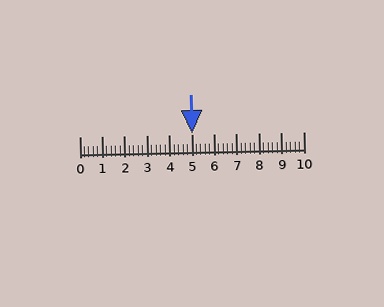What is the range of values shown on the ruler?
The ruler shows values from 0 to 10.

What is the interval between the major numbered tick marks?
The major tick marks are spaced 1 units apart.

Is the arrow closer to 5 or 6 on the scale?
The arrow is closer to 5.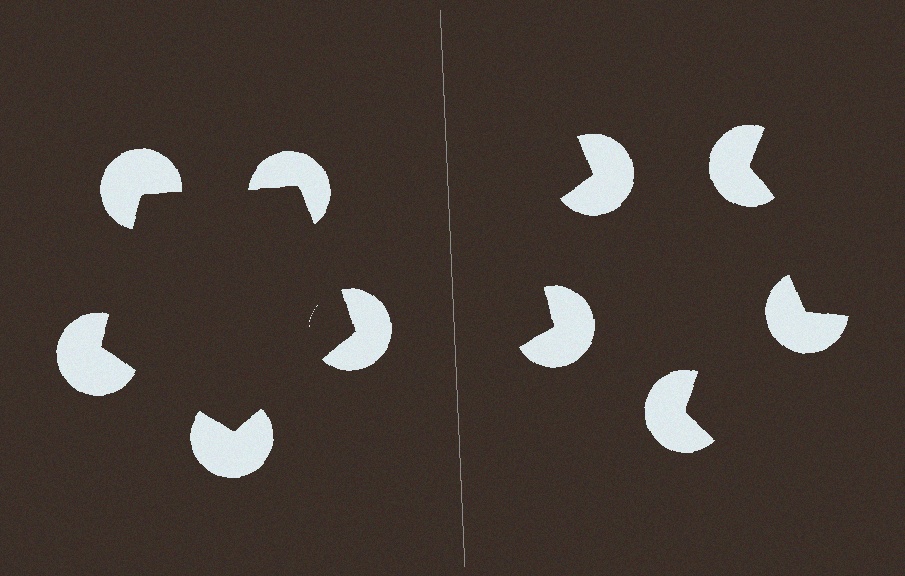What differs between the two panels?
The pac-man discs are positioned identically on both sides; only the wedge orientations differ. On the left they align to a pentagon; on the right they are misaligned.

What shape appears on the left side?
An illusory pentagon.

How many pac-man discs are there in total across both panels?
10 — 5 on each side.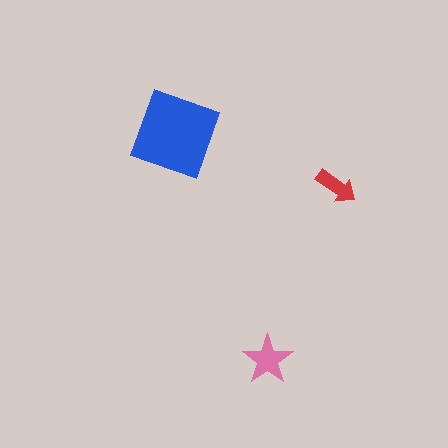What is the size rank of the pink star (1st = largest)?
2nd.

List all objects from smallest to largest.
The red arrow, the pink star, the blue diamond.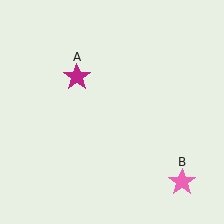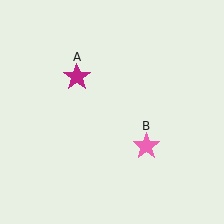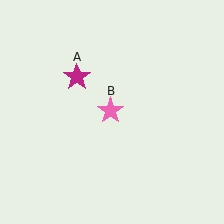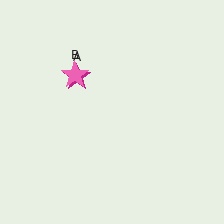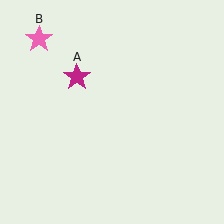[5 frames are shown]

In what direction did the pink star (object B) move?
The pink star (object B) moved up and to the left.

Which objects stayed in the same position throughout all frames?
Magenta star (object A) remained stationary.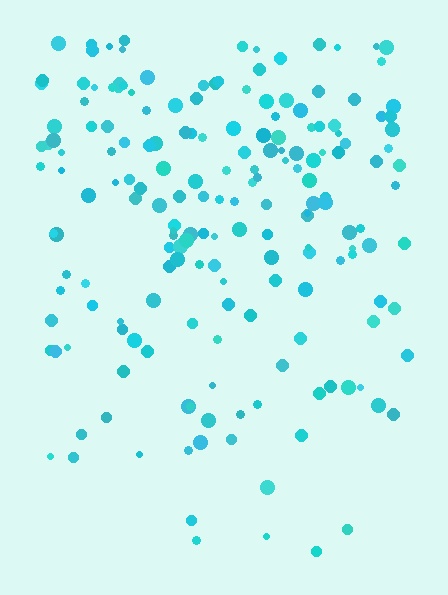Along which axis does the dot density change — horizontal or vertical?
Vertical.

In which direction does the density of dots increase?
From bottom to top, with the top side densest.